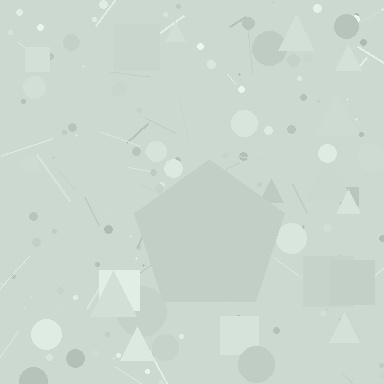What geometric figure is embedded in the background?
A pentagon is embedded in the background.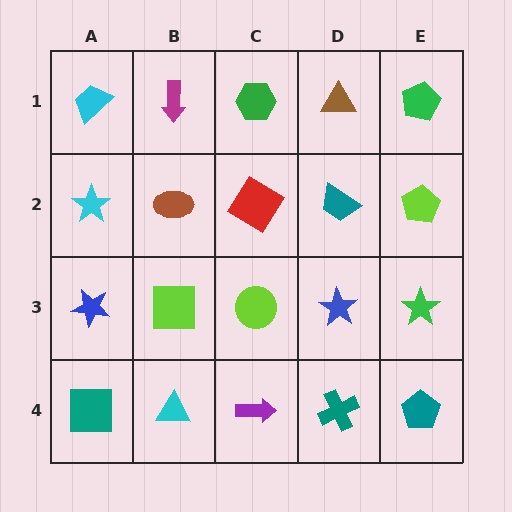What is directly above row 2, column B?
A magenta arrow.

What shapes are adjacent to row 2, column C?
A green hexagon (row 1, column C), a lime circle (row 3, column C), a brown ellipse (row 2, column B), a teal trapezoid (row 2, column D).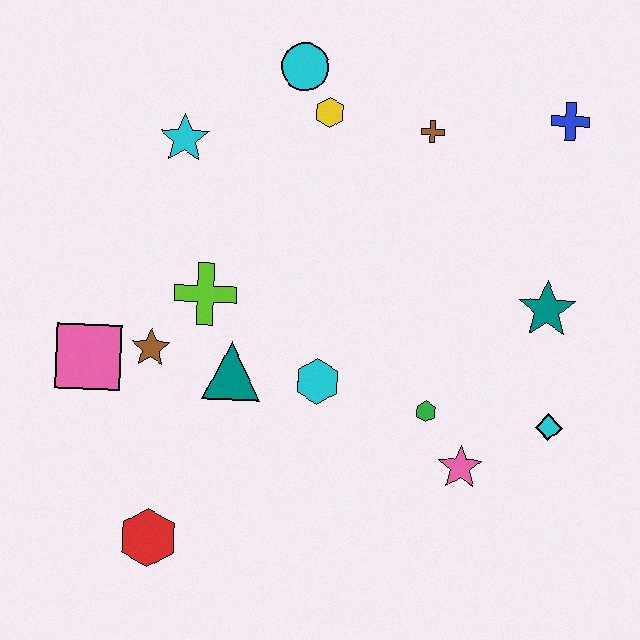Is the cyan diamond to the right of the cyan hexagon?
Yes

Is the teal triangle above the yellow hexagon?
No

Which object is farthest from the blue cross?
The red hexagon is farthest from the blue cross.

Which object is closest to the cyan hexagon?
The teal triangle is closest to the cyan hexagon.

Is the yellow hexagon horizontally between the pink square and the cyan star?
No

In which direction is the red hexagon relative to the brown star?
The red hexagon is below the brown star.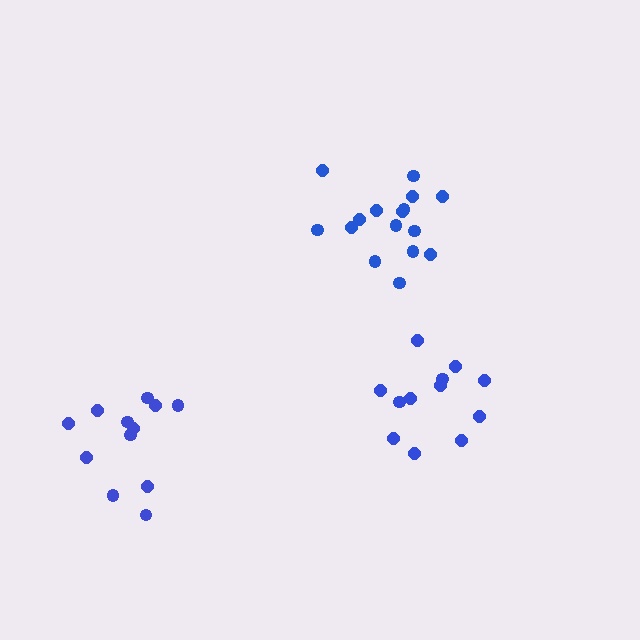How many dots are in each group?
Group 1: 12 dots, Group 2: 12 dots, Group 3: 16 dots (40 total).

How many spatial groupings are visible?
There are 3 spatial groupings.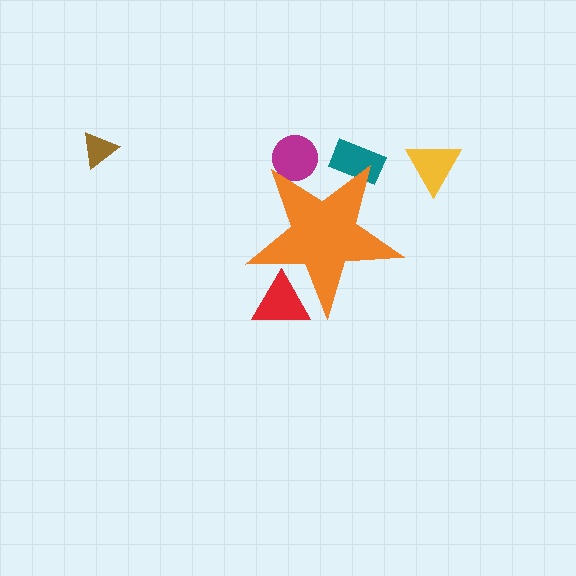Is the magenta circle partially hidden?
Yes, the magenta circle is partially hidden behind the orange star.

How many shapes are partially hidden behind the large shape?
3 shapes are partially hidden.